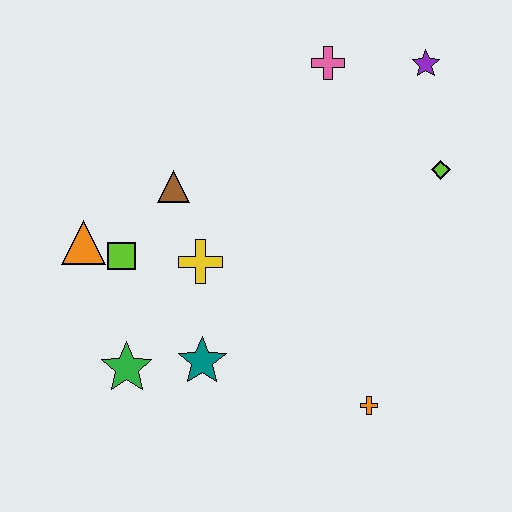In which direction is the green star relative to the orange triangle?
The green star is below the orange triangle.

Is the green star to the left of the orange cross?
Yes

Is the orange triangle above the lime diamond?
No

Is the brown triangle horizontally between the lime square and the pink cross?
Yes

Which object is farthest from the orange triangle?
The purple star is farthest from the orange triangle.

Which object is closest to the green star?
The teal star is closest to the green star.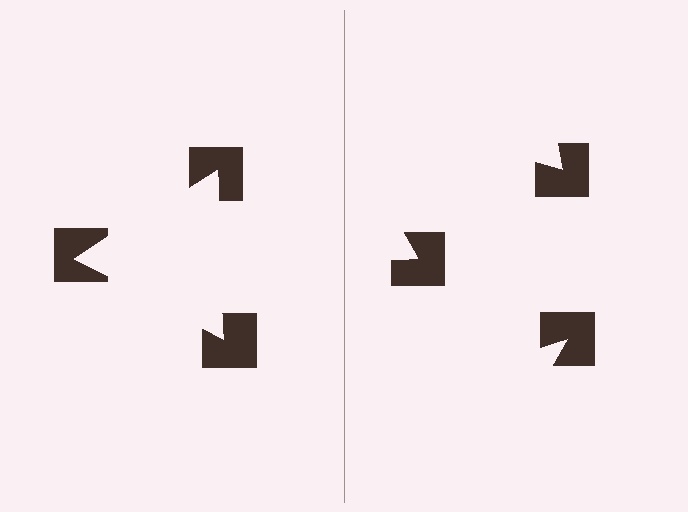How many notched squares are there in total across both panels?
6 — 3 on each side.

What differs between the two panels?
The notched squares are positioned identically on both sides; only the wedge orientations differ. On the left they align to a triangle; on the right they are misaligned.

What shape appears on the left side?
An illusory triangle.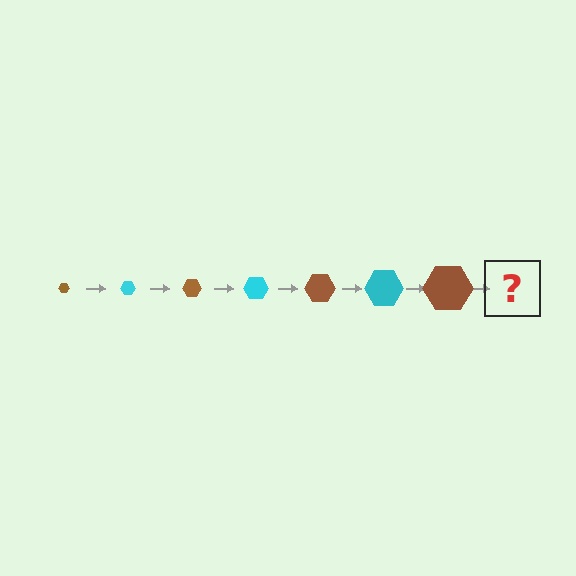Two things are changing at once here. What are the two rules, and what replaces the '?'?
The two rules are that the hexagon grows larger each step and the color cycles through brown and cyan. The '?' should be a cyan hexagon, larger than the previous one.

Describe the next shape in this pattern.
It should be a cyan hexagon, larger than the previous one.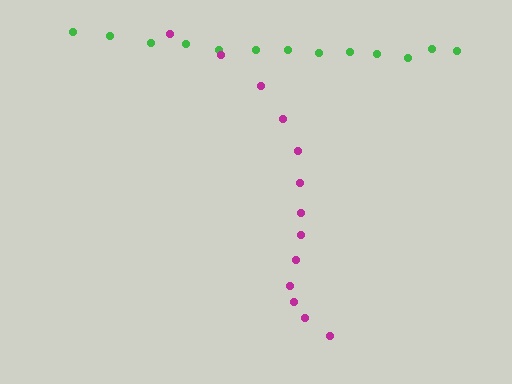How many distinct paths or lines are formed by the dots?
There are 2 distinct paths.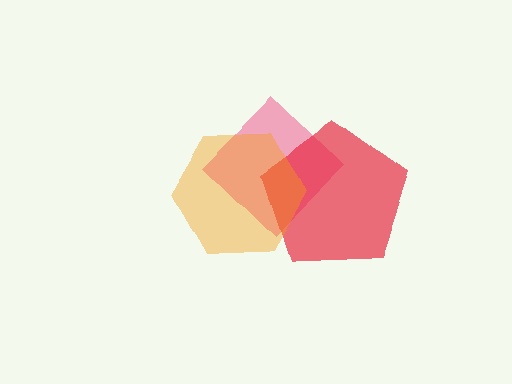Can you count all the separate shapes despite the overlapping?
Yes, there are 3 separate shapes.